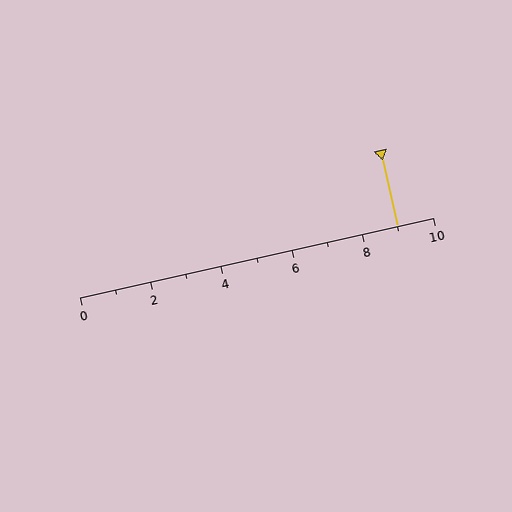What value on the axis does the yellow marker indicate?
The marker indicates approximately 9.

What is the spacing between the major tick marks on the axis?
The major ticks are spaced 2 apart.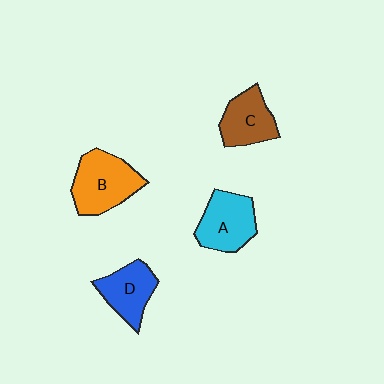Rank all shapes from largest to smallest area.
From largest to smallest: B (orange), A (cyan), C (brown), D (blue).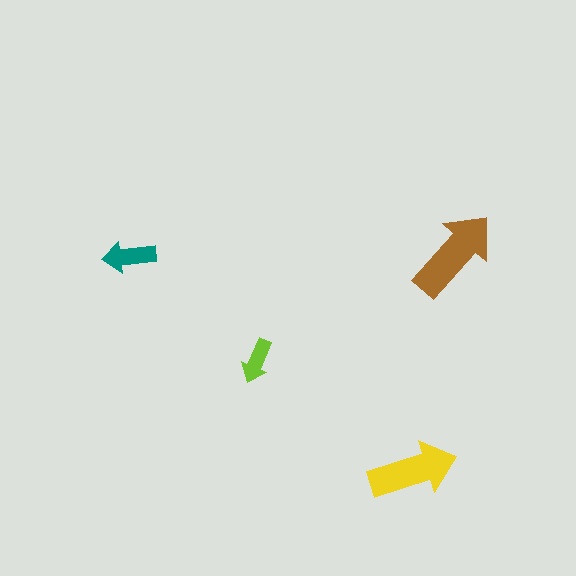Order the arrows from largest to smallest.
the brown one, the yellow one, the teal one, the lime one.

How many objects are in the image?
There are 4 objects in the image.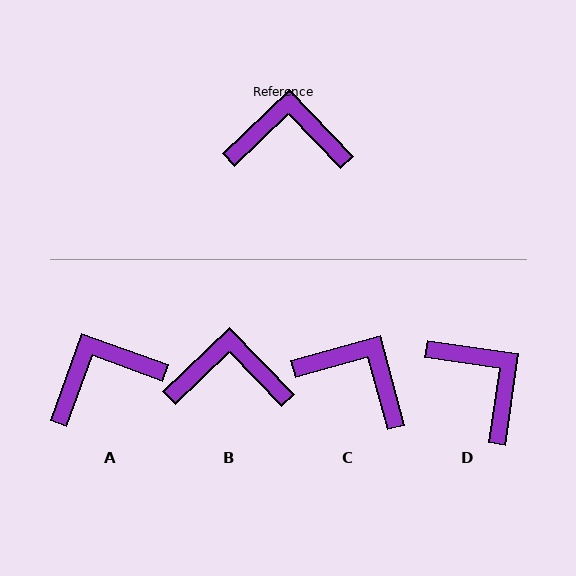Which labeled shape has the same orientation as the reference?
B.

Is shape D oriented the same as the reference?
No, it is off by about 52 degrees.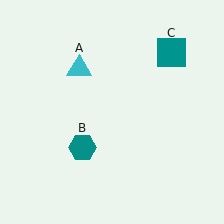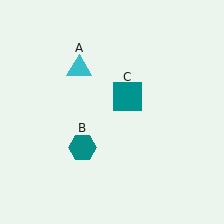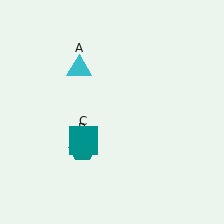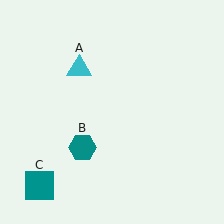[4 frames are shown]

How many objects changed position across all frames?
1 object changed position: teal square (object C).